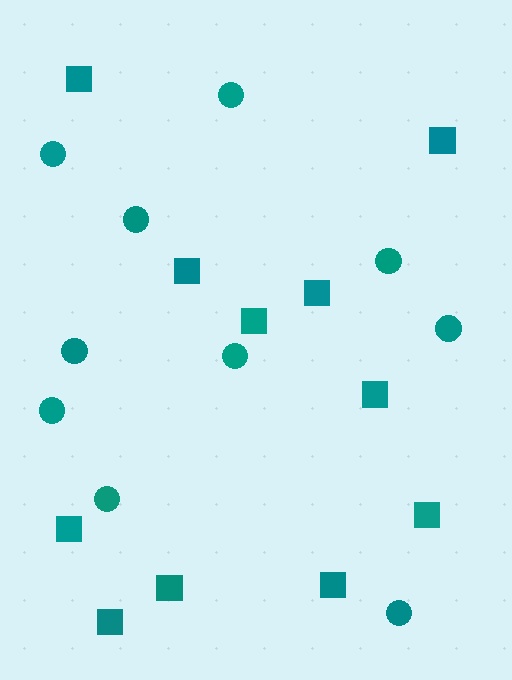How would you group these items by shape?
There are 2 groups: one group of circles (10) and one group of squares (11).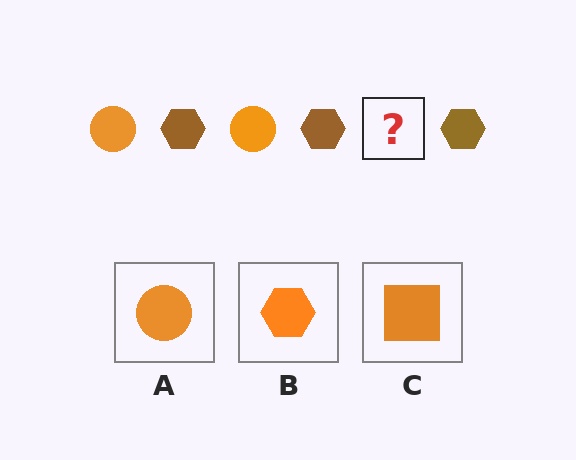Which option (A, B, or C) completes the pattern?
A.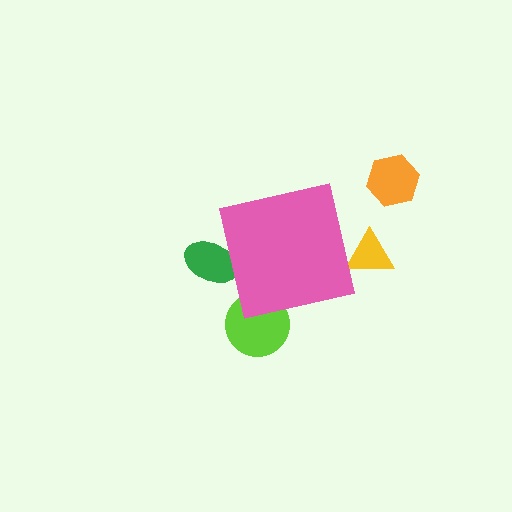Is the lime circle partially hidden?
Yes, the lime circle is partially hidden behind the pink square.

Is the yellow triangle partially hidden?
Yes, the yellow triangle is partially hidden behind the pink square.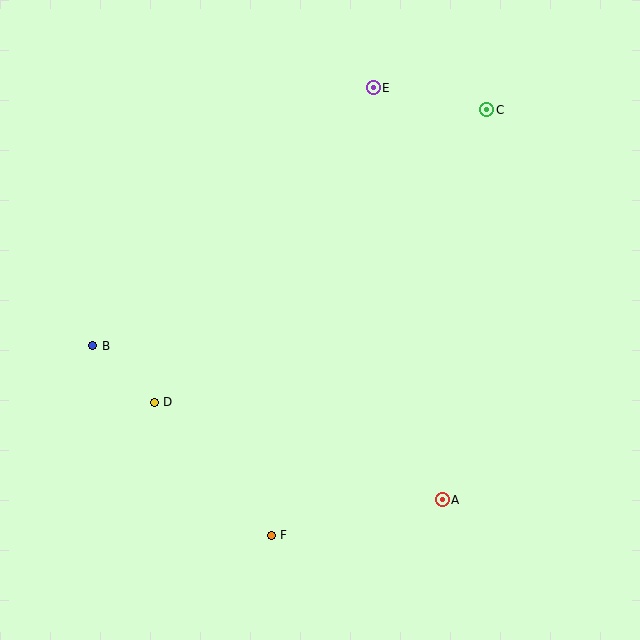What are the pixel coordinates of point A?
Point A is at (442, 500).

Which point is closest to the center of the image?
Point D at (154, 402) is closest to the center.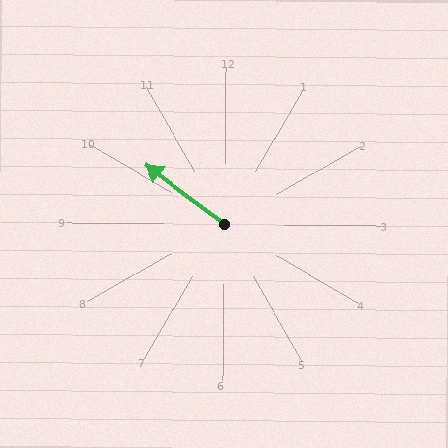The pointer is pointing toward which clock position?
Roughly 10 o'clock.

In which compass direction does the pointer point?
Northwest.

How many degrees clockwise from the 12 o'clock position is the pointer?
Approximately 306 degrees.